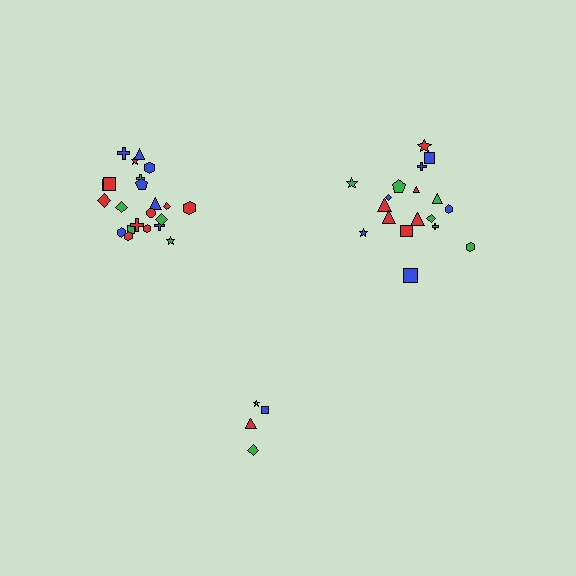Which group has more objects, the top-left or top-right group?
The top-left group.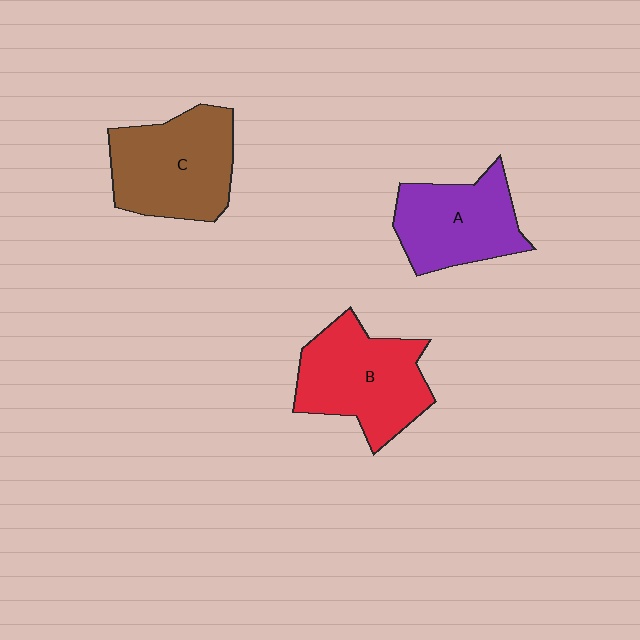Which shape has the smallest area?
Shape A (purple).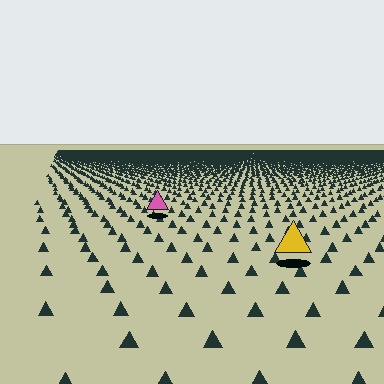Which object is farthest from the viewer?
The pink triangle is farthest from the viewer. It appears smaller and the ground texture around it is denser.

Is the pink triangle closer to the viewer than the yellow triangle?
No. The yellow triangle is closer — you can tell from the texture gradient: the ground texture is coarser near it.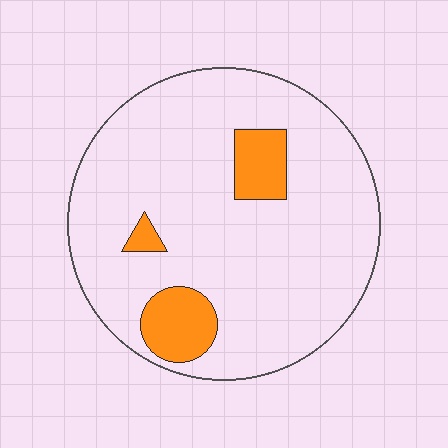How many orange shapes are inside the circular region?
3.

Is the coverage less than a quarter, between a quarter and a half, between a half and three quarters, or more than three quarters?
Less than a quarter.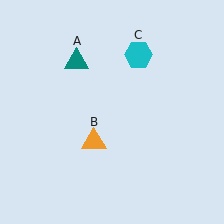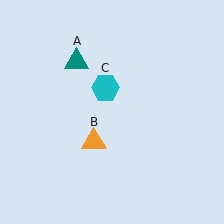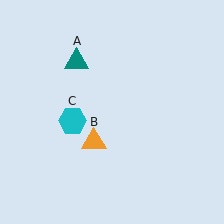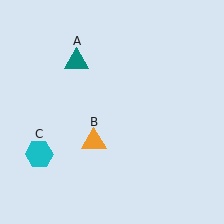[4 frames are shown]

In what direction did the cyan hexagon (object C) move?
The cyan hexagon (object C) moved down and to the left.